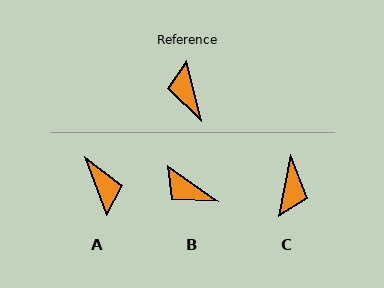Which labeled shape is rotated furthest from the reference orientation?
A, about 173 degrees away.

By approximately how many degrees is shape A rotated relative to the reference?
Approximately 173 degrees clockwise.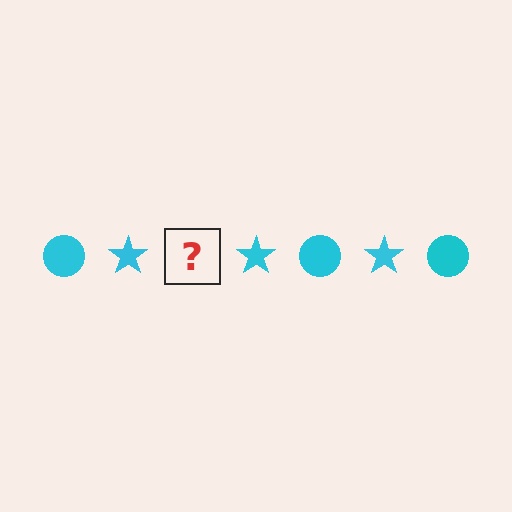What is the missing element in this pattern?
The missing element is a cyan circle.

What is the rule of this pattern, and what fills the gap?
The rule is that the pattern cycles through circle, star shapes in cyan. The gap should be filled with a cyan circle.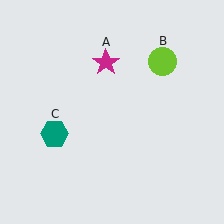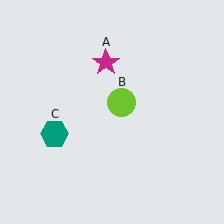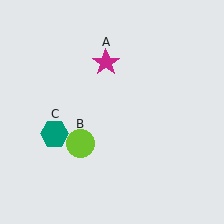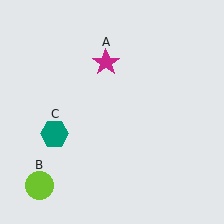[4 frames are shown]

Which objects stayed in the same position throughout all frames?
Magenta star (object A) and teal hexagon (object C) remained stationary.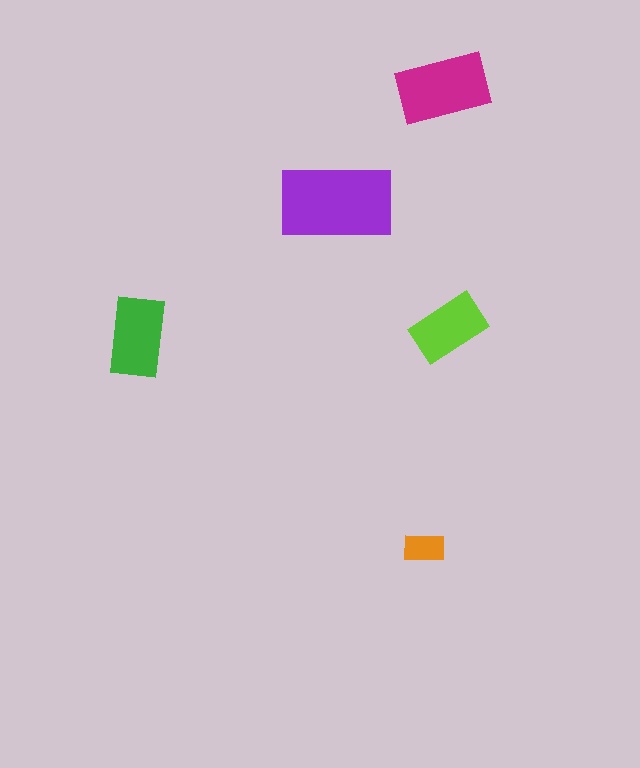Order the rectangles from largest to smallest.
the purple one, the magenta one, the green one, the lime one, the orange one.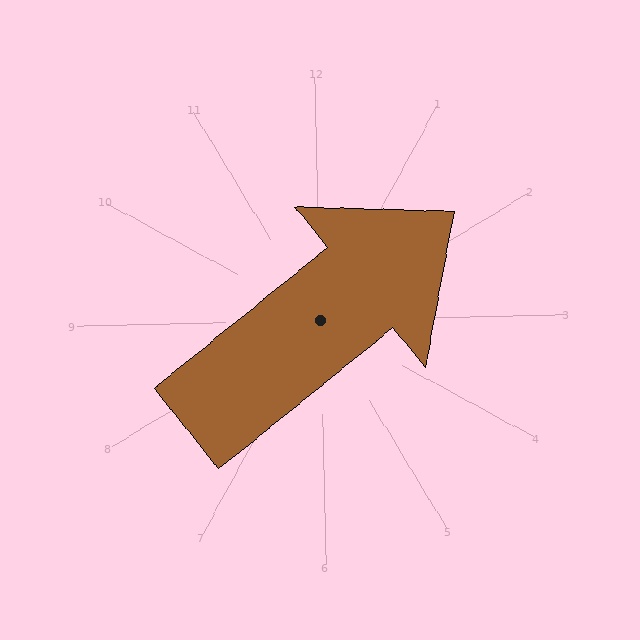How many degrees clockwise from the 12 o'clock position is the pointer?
Approximately 52 degrees.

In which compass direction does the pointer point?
Northeast.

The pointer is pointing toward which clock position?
Roughly 2 o'clock.